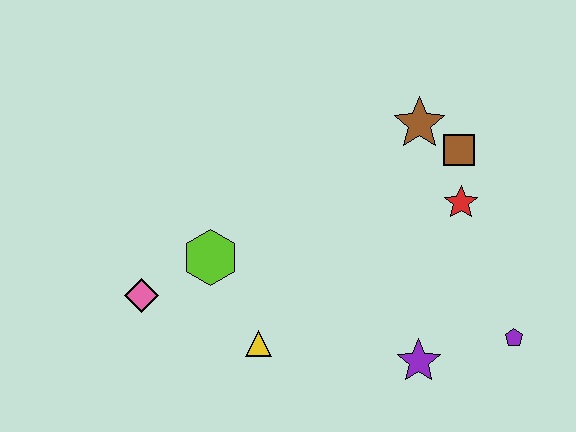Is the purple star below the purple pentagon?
Yes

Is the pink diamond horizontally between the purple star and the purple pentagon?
No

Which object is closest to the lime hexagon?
The pink diamond is closest to the lime hexagon.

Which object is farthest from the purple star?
The pink diamond is farthest from the purple star.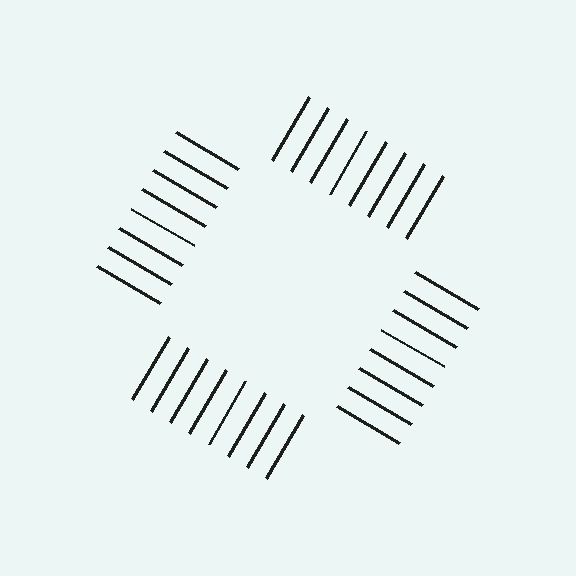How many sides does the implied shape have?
4 sides — the line-ends trace a square.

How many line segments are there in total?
32 — 8 along each of the 4 edges.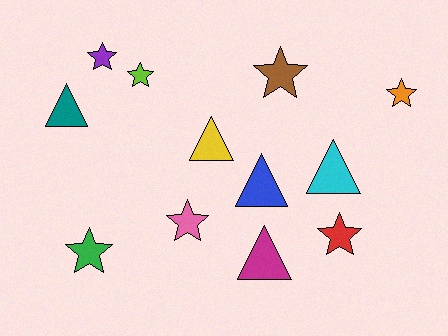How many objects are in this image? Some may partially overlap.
There are 12 objects.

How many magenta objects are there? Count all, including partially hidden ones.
There is 1 magenta object.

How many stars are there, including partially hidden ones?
There are 7 stars.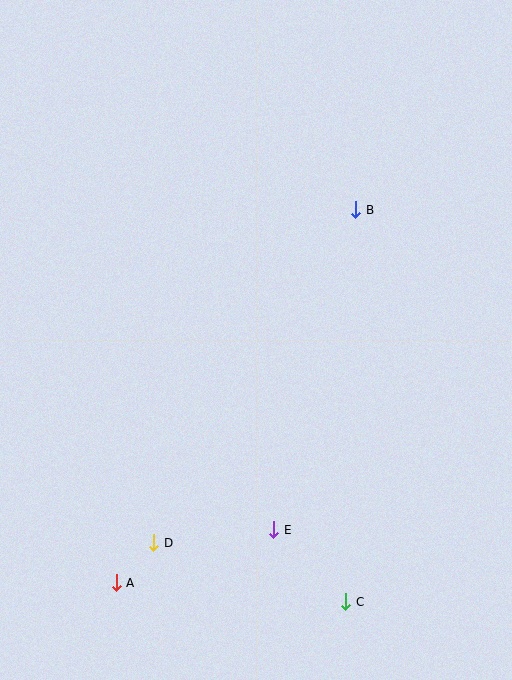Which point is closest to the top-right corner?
Point B is closest to the top-right corner.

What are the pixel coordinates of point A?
Point A is at (116, 583).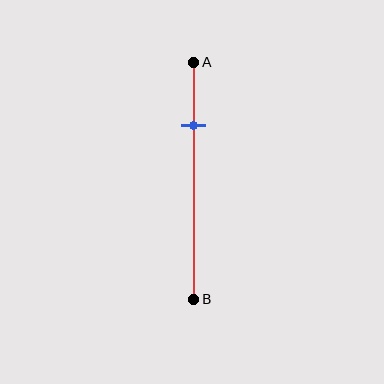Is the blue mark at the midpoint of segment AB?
No, the mark is at about 25% from A, not at the 50% midpoint.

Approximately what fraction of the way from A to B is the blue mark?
The blue mark is approximately 25% of the way from A to B.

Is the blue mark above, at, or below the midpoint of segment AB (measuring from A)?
The blue mark is above the midpoint of segment AB.